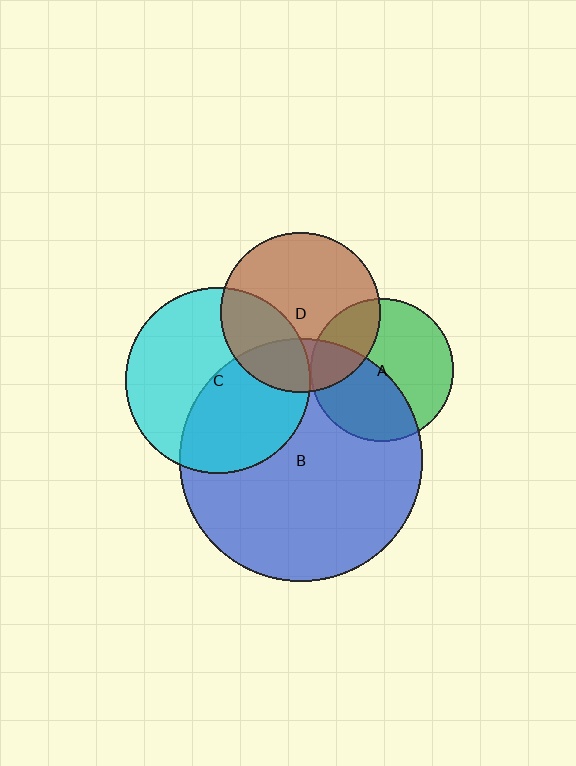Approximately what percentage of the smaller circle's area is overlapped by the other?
Approximately 25%.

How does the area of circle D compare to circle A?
Approximately 1.2 times.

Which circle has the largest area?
Circle B (blue).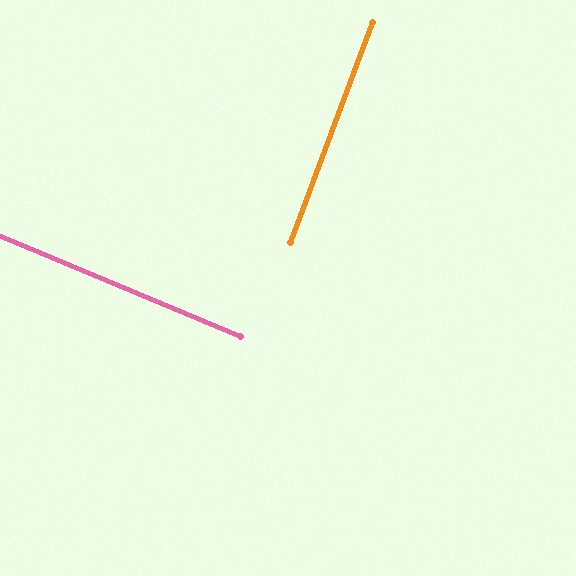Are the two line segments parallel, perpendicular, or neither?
Perpendicular — they meet at approximately 88°.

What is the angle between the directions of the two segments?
Approximately 88 degrees.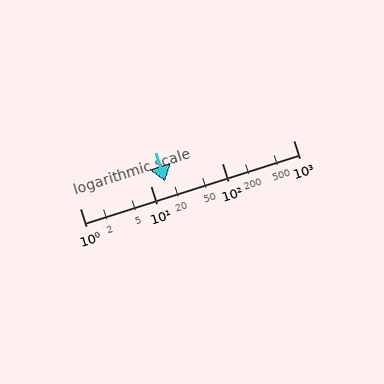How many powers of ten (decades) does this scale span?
The scale spans 3 decades, from 1 to 1000.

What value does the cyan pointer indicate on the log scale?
The pointer indicates approximately 16.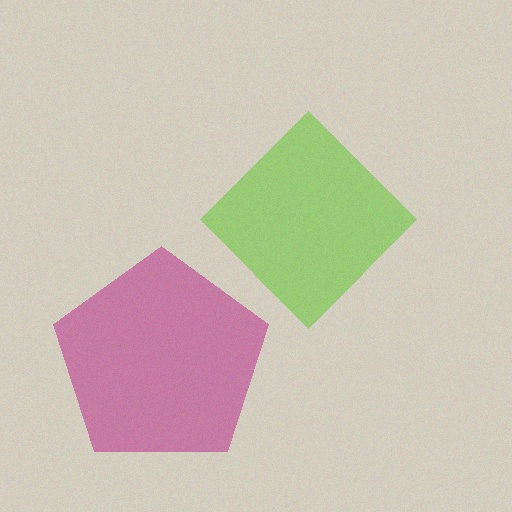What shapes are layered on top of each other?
The layered shapes are: a lime diamond, a magenta pentagon.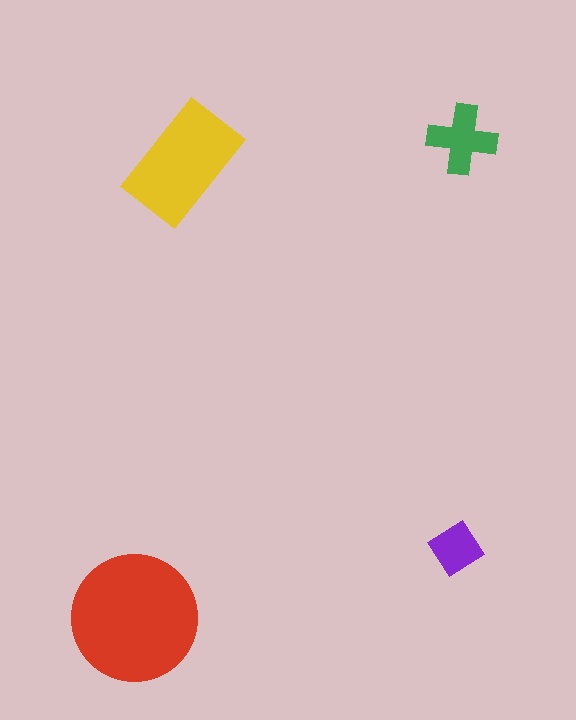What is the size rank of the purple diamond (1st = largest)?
4th.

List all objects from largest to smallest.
The red circle, the yellow rectangle, the green cross, the purple diamond.